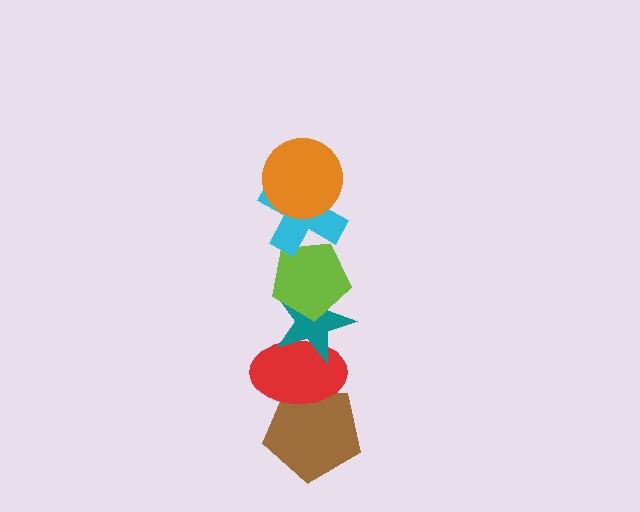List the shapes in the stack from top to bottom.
From top to bottom: the orange circle, the cyan cross, the lime pentagon, the teal star, the red ellipse, the brown pentagon.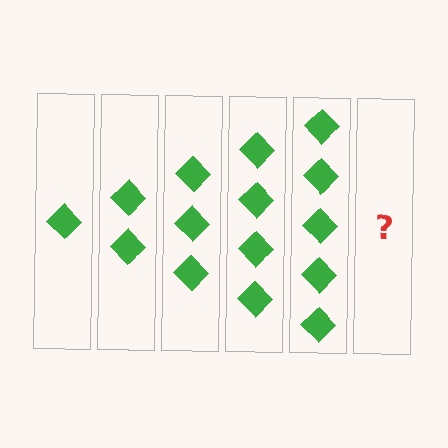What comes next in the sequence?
The next element should be 6 diamonds.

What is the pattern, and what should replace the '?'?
The pattern is that each step adds one more diamond. The '?' should be 6 diamonds.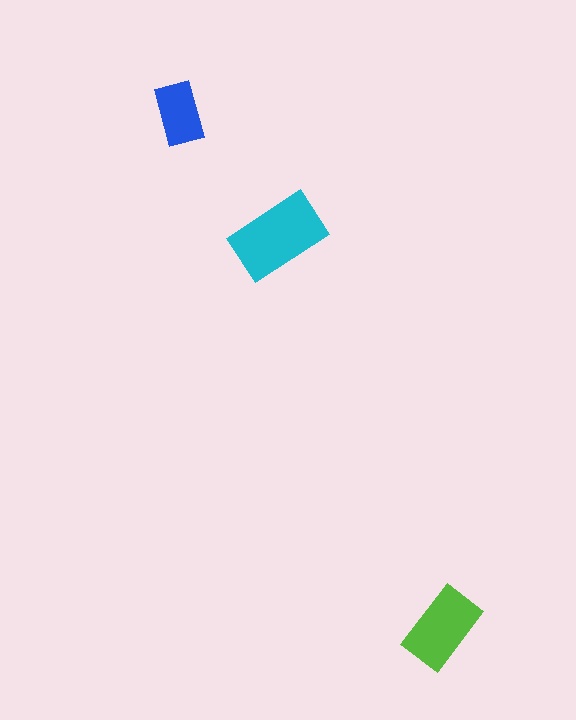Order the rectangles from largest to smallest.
the cyan one, the lime one, the blue one.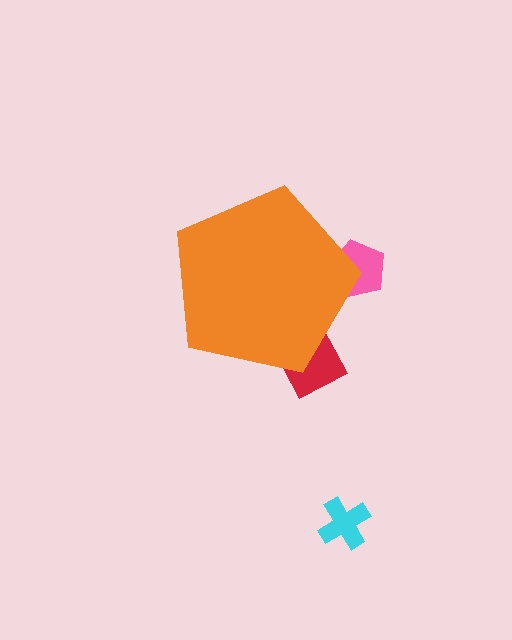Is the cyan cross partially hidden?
No, the cyan cross is fully visible.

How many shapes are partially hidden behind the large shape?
2 shapes are partially hidden.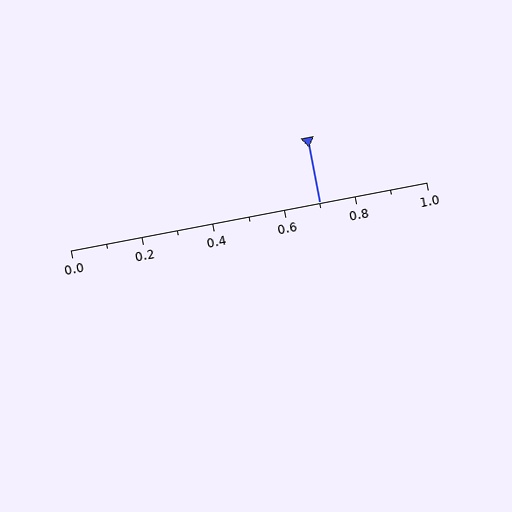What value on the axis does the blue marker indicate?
The marker indicates approximately 0.7.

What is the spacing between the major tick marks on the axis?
The major ticks are spaced 0.2 apart.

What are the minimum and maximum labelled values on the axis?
The axis runs from 0.0 to 1.0.